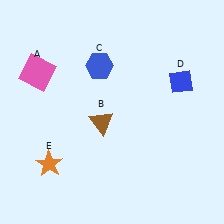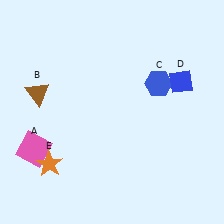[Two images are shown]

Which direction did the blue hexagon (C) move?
The blue hexagon (C) moved right.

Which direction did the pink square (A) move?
The pink square (A) moved down.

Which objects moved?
The objects that moved are: the pink square (A), the brown triangle (B), the blue hexagon (C).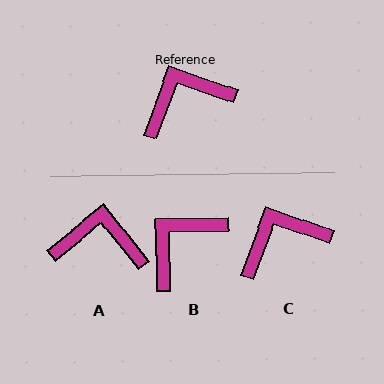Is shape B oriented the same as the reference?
No, it is off by about 21 degrees.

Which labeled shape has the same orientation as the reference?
C.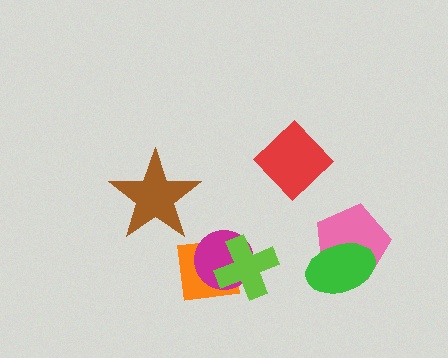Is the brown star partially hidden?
No, no other shape covers it.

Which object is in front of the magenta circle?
The lime cross is in front of the magenta circle.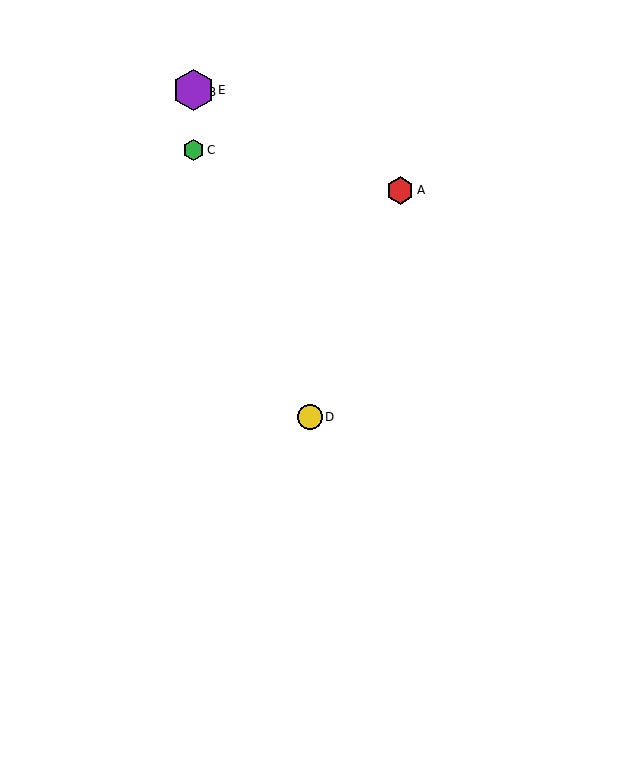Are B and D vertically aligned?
No, B is at x≈194 and D is at x≈310.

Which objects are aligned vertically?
Objects B, C, E are aligned vertically.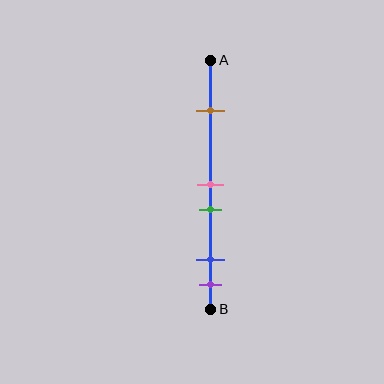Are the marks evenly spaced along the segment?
No, the marks are not evenly spaced.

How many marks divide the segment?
There are 5 marks dividing the segment.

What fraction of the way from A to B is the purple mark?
The purple mark is approximately 90% (0.9) of the way from A to B.